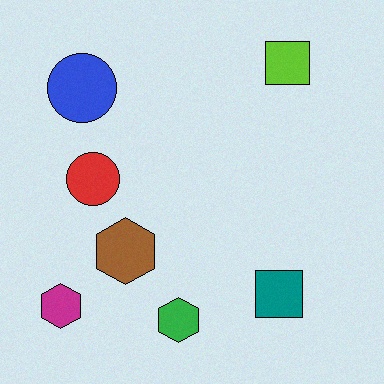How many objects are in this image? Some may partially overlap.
There are 7 objects.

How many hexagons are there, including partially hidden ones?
There are 3 hexagons.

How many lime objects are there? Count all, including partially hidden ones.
There is 1 lime object.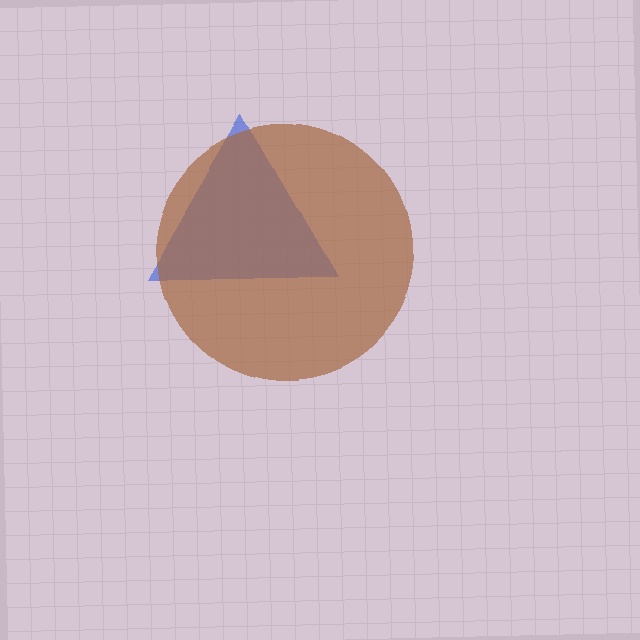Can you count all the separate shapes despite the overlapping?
Yes, there are 2 separate shapes.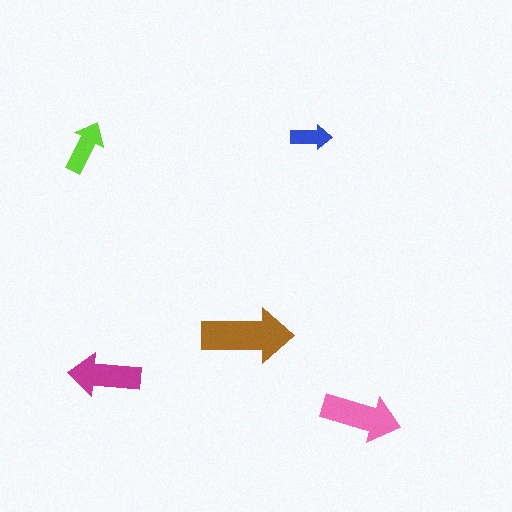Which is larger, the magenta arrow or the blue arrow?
The magenta one.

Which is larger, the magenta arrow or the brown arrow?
The brown one.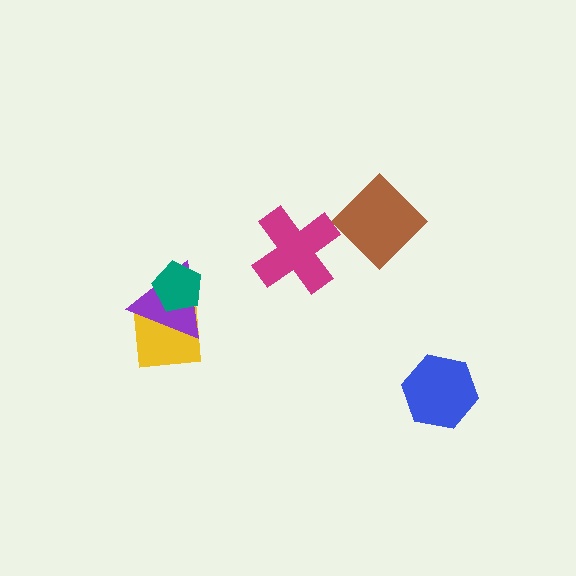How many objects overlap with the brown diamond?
0 objects overlap with the brown diamond.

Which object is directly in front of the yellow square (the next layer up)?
The purple triangle is directly in front of the yellow square.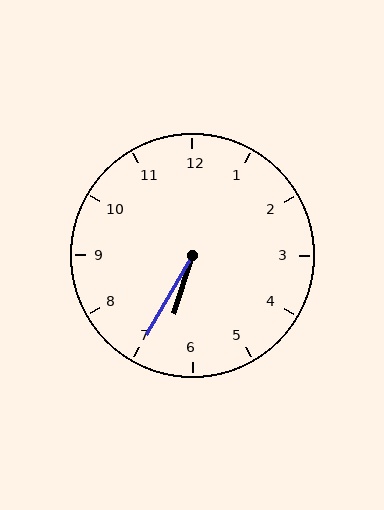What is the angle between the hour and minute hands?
Approximately 12 degrees.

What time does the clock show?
6:35.